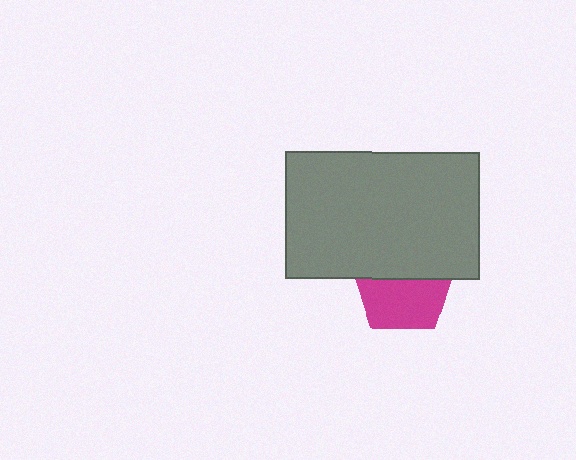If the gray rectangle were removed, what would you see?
You would see the complete magenta pentagon.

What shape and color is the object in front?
The object in front is a gray rectangle.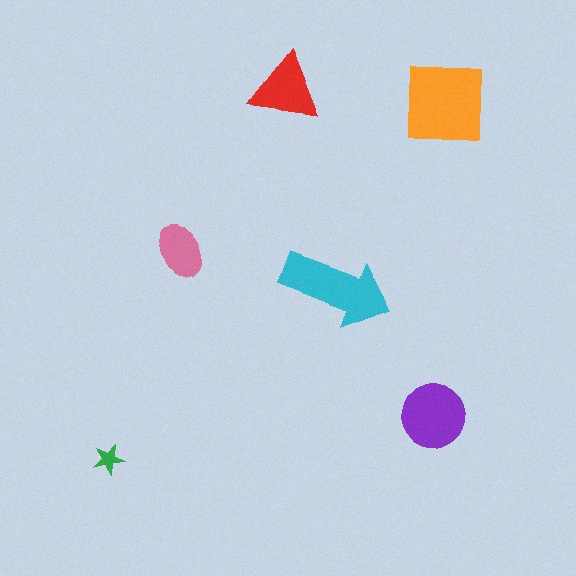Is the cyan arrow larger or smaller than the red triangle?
Larger.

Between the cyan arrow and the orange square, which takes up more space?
The orange square.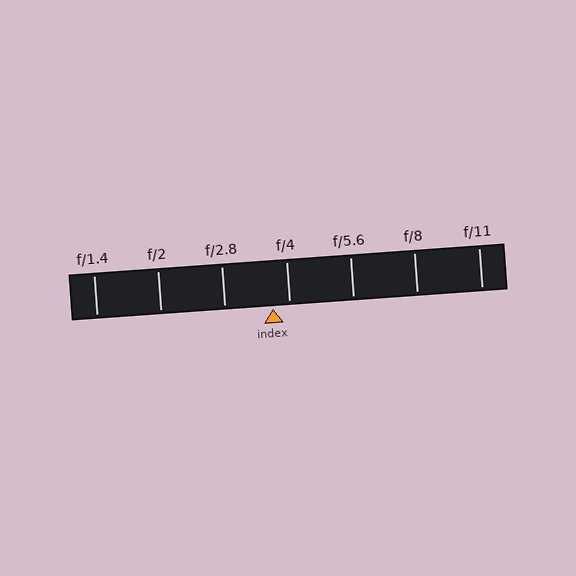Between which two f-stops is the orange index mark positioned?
The index mark is between f/2.8 and f/4.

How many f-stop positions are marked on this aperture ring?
There are 7 f-stop positions marked.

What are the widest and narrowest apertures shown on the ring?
The widest aperture shown is f/1.4 and the narrowest is f/11.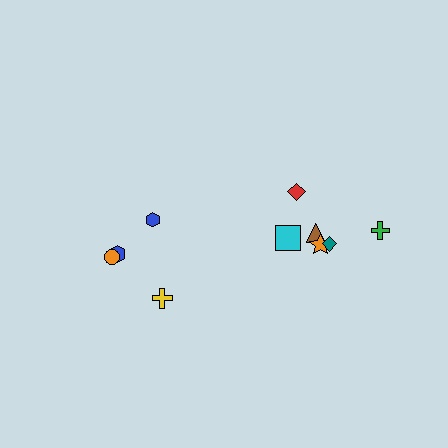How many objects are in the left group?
There are 4 objects.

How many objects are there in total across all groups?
There are 10 objects.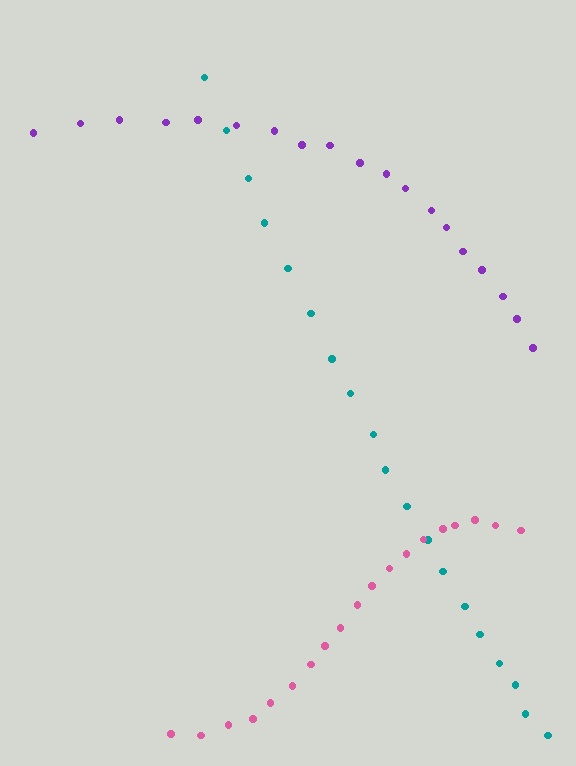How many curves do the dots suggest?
There are 3 distinct paths.